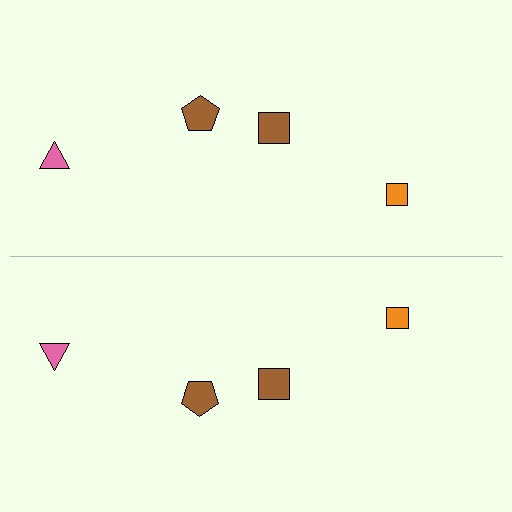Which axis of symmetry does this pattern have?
The pattern has a horizontal axis of symmetry running through the center of the image.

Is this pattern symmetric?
Yes, this pattern has bilateral (reflection) symmetry.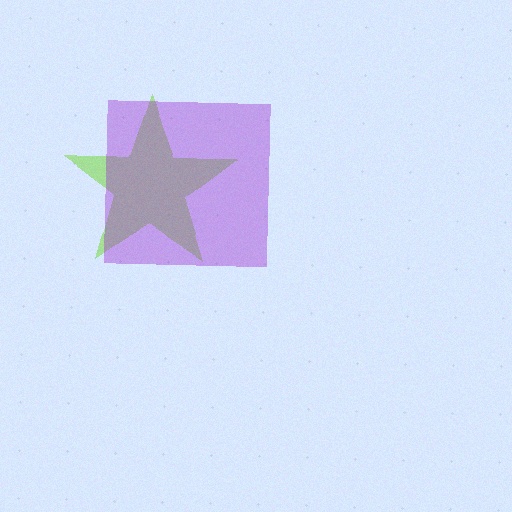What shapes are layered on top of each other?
The layered shapes are: a lime star, a purple square.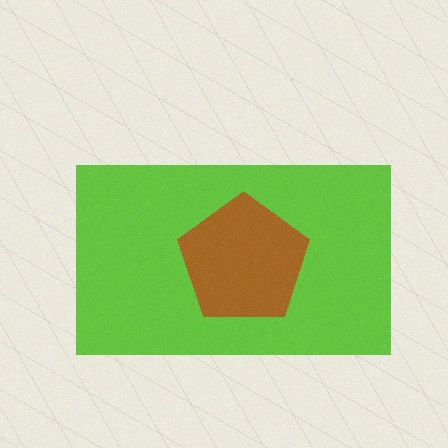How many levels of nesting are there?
2.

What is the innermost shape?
The brown pentagon.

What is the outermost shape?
The lime rectangle.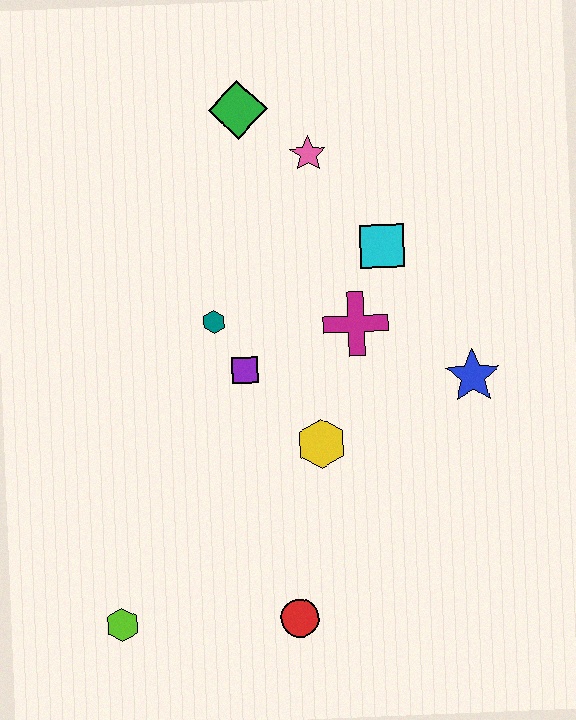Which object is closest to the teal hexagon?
The purple square is closest to the teal hexagon.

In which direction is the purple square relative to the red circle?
The purple square is above the red circle.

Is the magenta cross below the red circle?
No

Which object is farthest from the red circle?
The green diamond is farthest from the red circle.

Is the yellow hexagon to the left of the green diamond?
No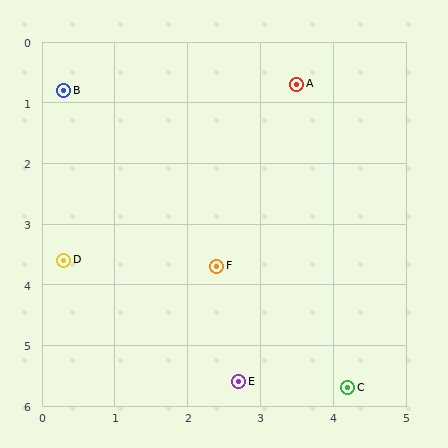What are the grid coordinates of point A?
Point A is at approximately (3.5, 0.7).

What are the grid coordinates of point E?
Point E is at approximately (2.7, 5.6).